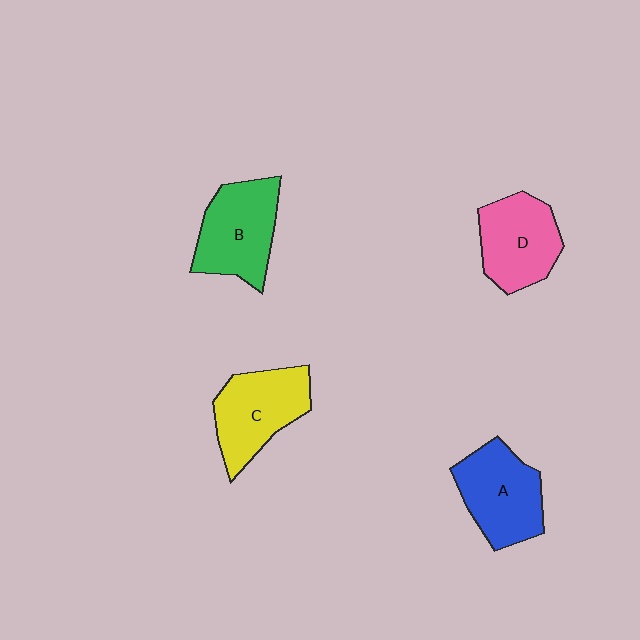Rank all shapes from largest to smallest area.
From largest to smallest: B (green), A (blue), C (yellow), D (pink).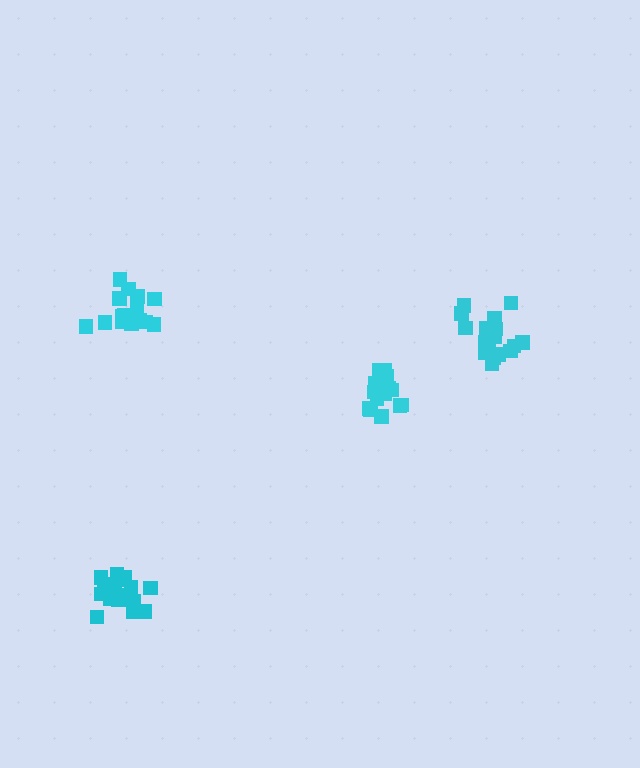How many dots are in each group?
Group 1: 19 dots, Group 2: 18 dots, Group 3: 19 dots, Group 4: 16 dots (72 total).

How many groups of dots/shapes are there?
There are 4 groups.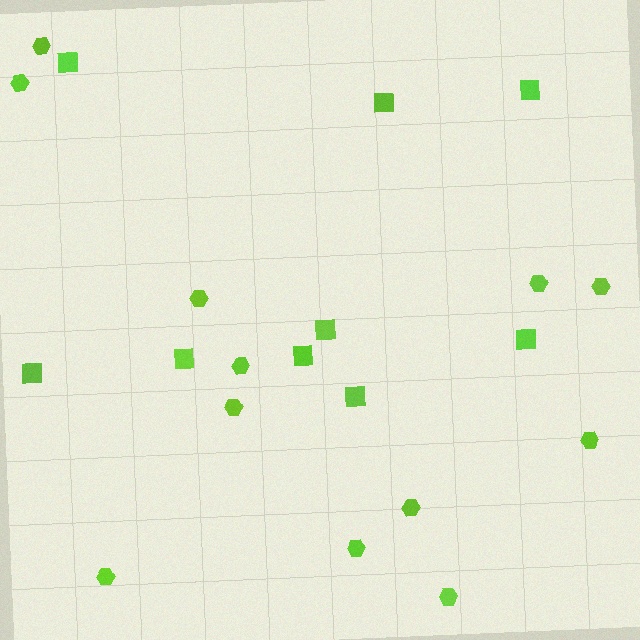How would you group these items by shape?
There are 2 groups: one group of squares (9) and one group of hexagons (12).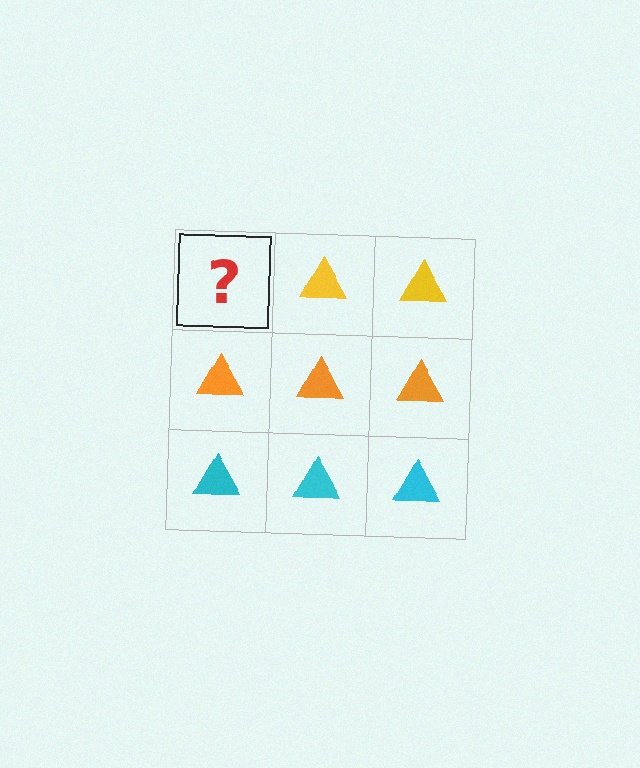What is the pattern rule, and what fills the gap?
The rule is that each row has a consistent color. The gap should be filled with a yellow triangle.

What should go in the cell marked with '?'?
The missing cell should contain a yellow triangle.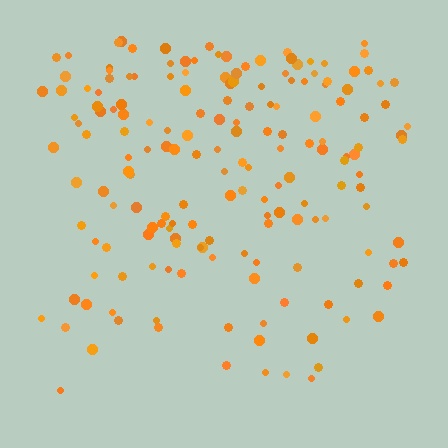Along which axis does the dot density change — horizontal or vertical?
Vertical.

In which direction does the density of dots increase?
From bottom to top, with the top side densest.